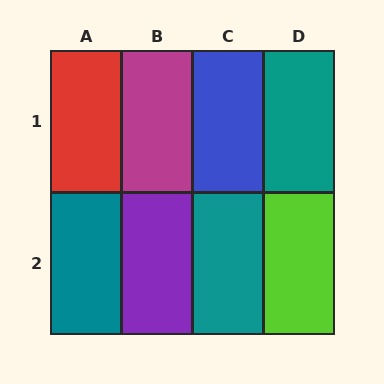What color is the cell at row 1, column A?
Red.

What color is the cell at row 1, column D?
Teal.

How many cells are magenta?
1 cell is magenta.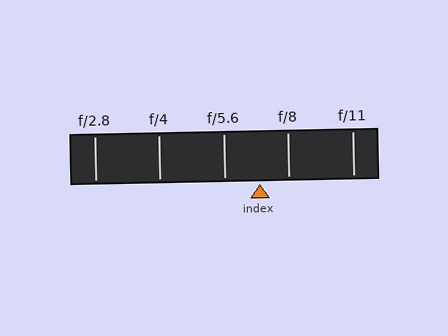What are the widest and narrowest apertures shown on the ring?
The widest aperture shown is f/2.8 and the narrowest is f/11.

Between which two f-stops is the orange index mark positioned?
The index mark is between f/5.6 and f/8.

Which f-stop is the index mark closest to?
The index mark is closest to f/8.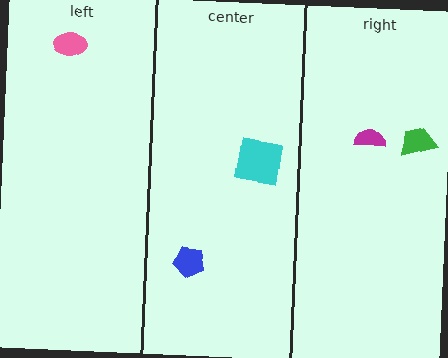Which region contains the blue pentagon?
The center region.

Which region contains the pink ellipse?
The left region.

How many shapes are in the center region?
2.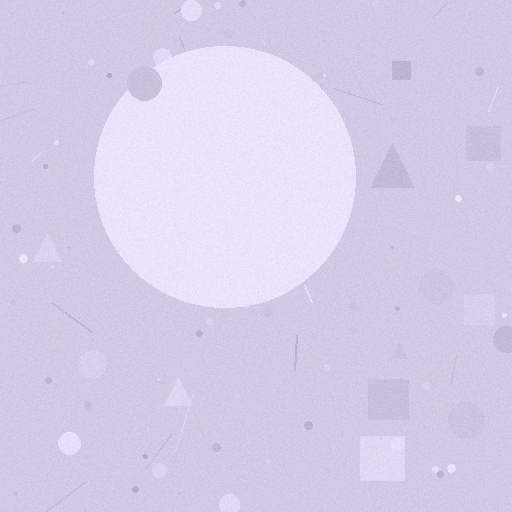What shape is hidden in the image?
A circle is hidden in the image.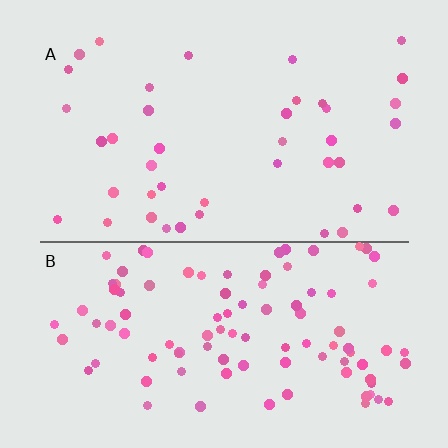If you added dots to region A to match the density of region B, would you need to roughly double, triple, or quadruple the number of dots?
Approximately double.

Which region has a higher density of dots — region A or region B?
B (the bottom).